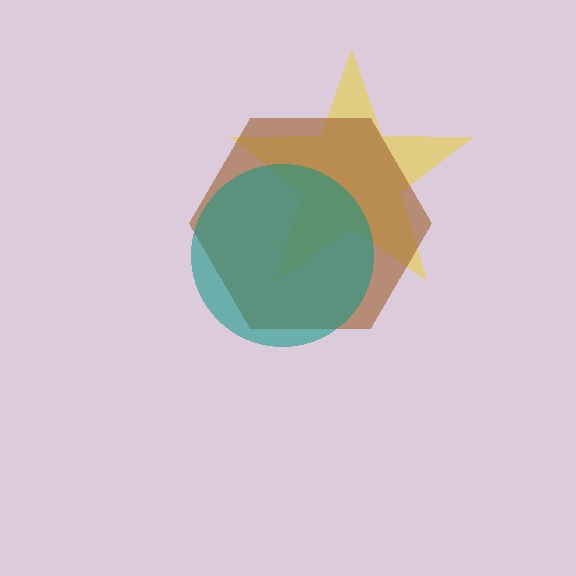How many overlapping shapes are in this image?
There are 3 overlapping shapes in the image.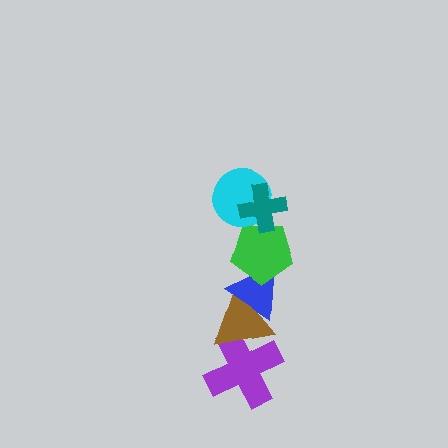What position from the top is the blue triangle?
The blue triangle is 4th from the top.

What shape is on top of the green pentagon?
The cyan circle is on top of the green pentagon.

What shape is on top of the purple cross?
The brown triangle is on top of the purple cross.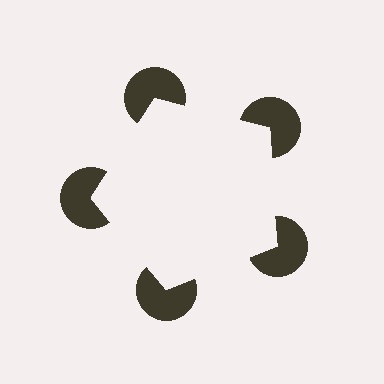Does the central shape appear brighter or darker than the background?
It typically appears slightly brighter than the background, even though no actual brightness change is drawn.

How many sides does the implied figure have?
5 sides.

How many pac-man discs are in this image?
There are 5 — one at each vertex of the illusory pentagon.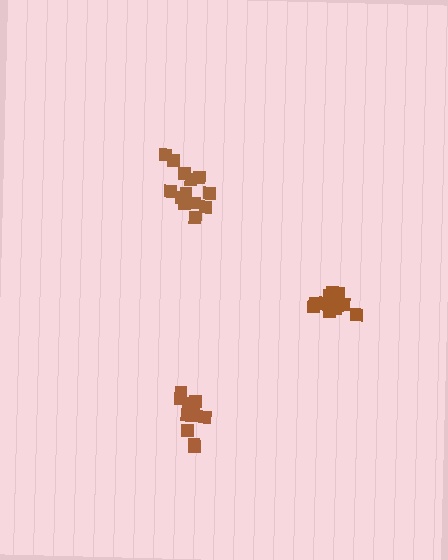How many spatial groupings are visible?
There are 3 spatial groupings.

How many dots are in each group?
Group 1: 13 dots, Group 2: 13 dots, Group 3: 12 dots (38 total).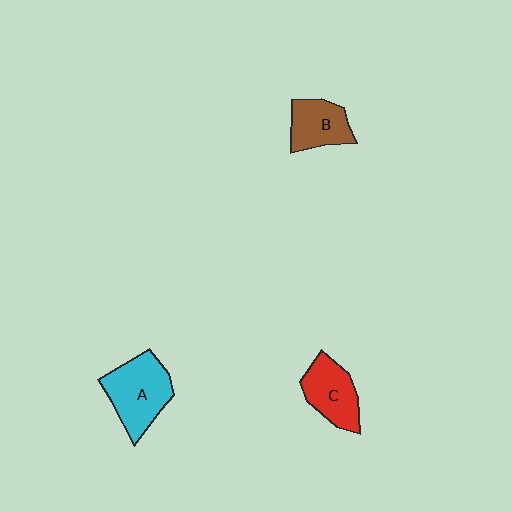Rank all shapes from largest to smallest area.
From largest to smallest: A (cyan), C (red), B (brown).